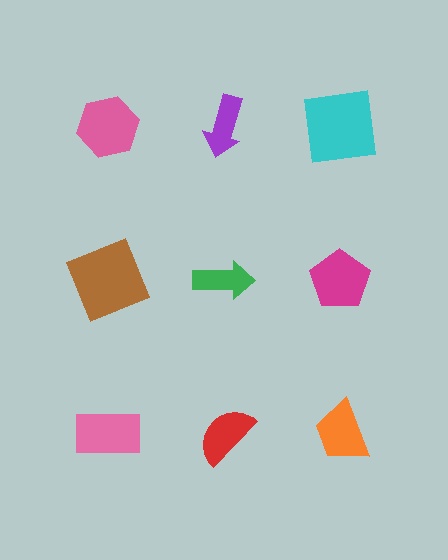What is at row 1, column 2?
A purple arrow.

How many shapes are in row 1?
3 shapes.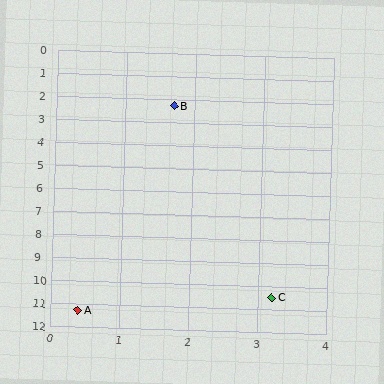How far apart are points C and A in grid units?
Points C and A are about 2.9 grid units apart.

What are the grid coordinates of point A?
Point A is at approximately (0.4, 11.3).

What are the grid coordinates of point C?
Point C is at approximately (3.2, 10.5).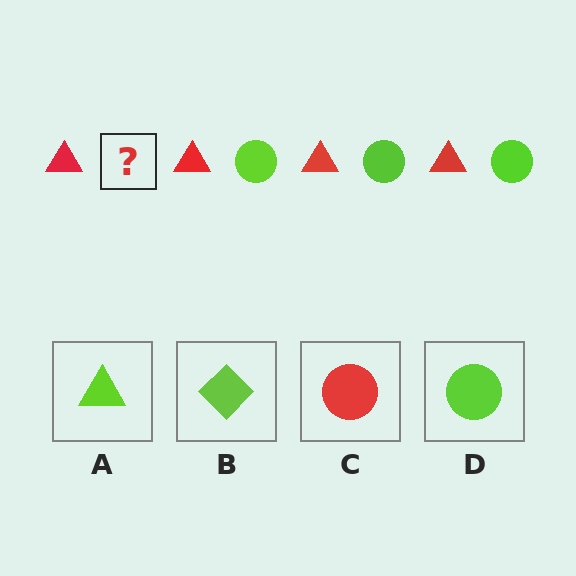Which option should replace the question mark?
Option D.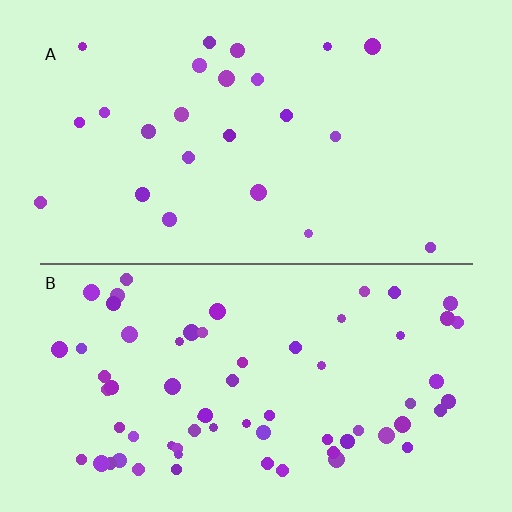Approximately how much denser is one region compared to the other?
Approximately 2.9× — region B over region A.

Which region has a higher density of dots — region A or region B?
B (the bottom).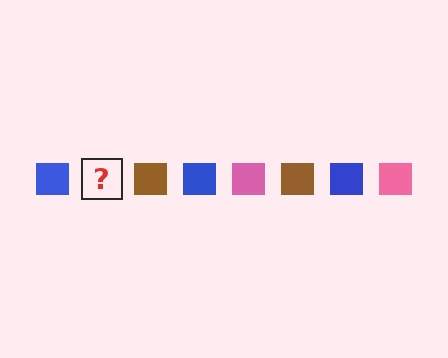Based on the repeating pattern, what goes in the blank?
The blank should be a pink square.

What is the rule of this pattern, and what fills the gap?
The rule is that the pattern cycles through blue, pink, brown squares. The gap should be filled with a pink square.